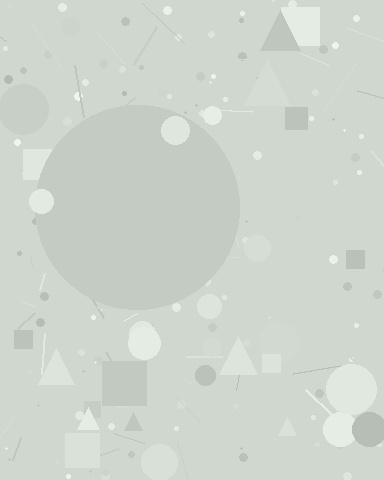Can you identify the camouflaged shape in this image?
The camouflaged shape is a circle.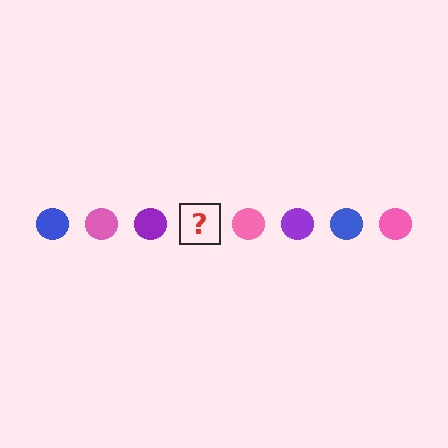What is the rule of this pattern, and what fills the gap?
The rule is that the pattern cycles through blue, pink, purple circles. The gap should be filled with a blue circle.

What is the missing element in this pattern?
The missing element is a blue circle.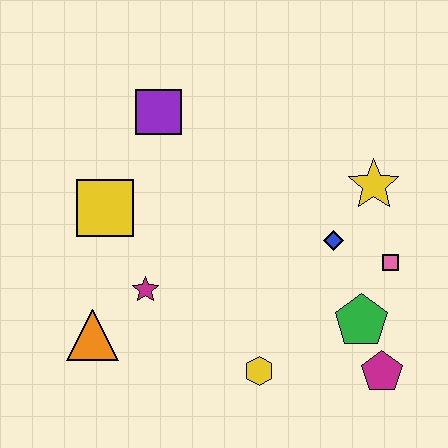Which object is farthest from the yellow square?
The magenta pentagon is farthest from the yellow square.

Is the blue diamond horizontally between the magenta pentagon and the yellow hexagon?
Yes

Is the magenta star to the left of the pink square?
Yes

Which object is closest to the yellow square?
The magenta star is closest to the yellow square.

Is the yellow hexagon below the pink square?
Yes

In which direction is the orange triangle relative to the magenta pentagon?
The orange triangle is to the left of the magenta pentagon.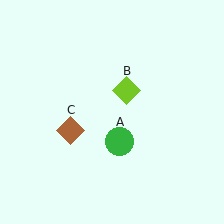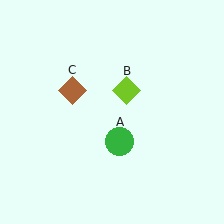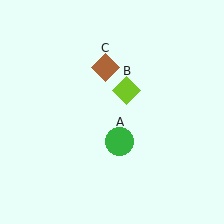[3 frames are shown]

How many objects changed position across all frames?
1 object changed position: brown diamond (object C).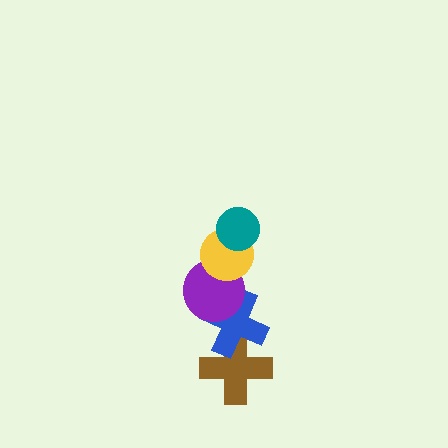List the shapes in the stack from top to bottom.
From top to bottom: the teal circle, the yellow circle, the purple circle, the blue cross, the brown cross.